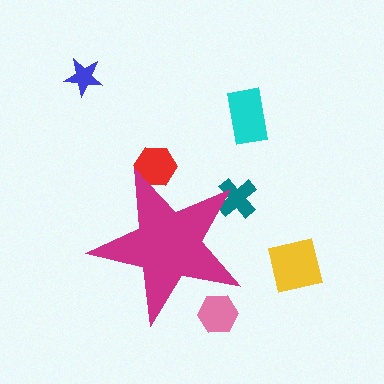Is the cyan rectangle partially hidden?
No, the cyan rectangle is fully visible.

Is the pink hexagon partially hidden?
Yes, the pink hexagon is partially hidden behind the magenta star.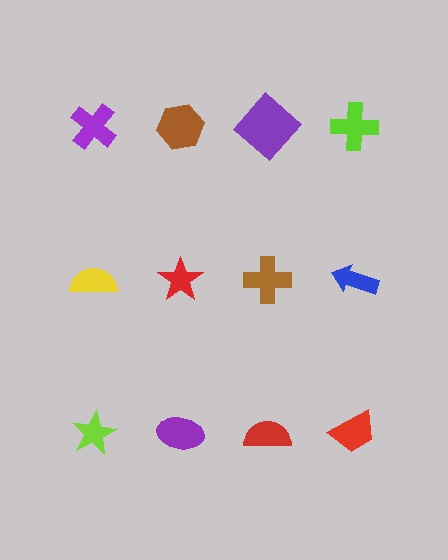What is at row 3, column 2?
A purple ellipse.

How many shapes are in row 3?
4 shapes.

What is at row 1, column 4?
A lime cross.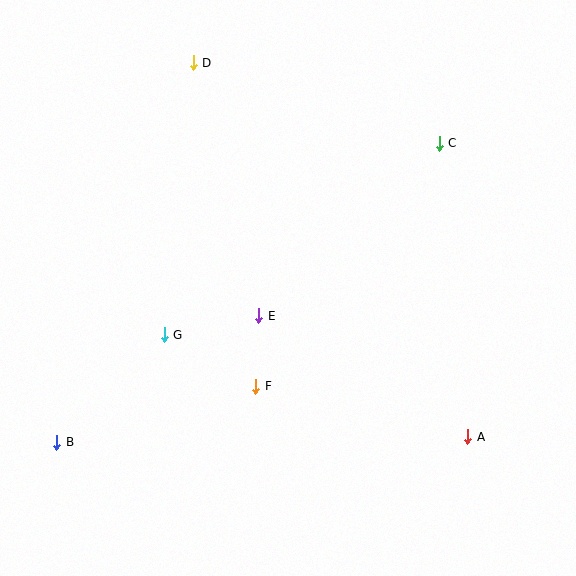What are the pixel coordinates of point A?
Point A is at (468, 437).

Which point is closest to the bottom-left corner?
Point B is closest to the bottom-left corner.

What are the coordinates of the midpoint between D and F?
The midpoint between D and F is at (225, 224).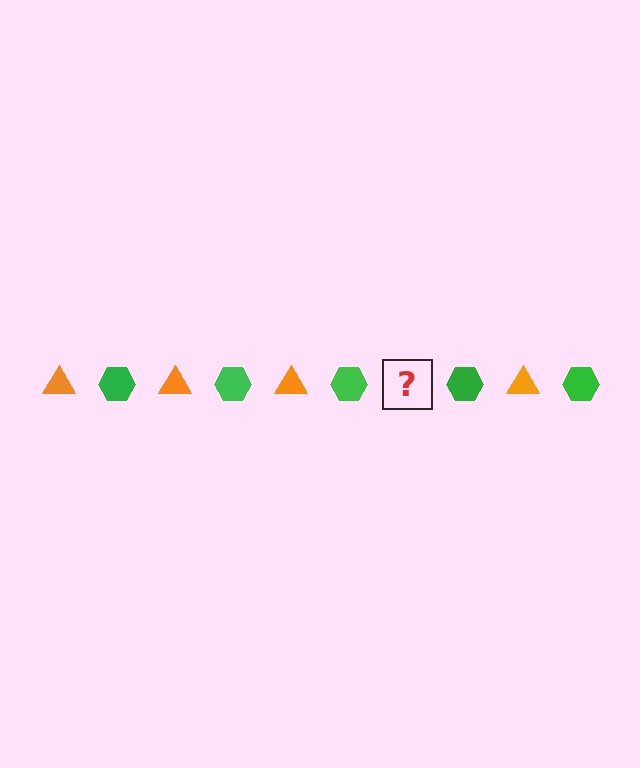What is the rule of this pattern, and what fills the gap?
The rule is that the pattern alternates between orange triangle and green hexagon. The gap should be filled with an orange triangle.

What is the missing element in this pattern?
The missing element is an orange triangle.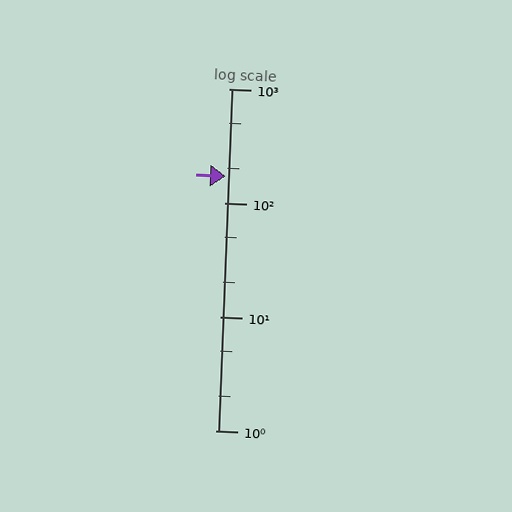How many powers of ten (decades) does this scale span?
The scale spans 3 decades, from 1 to 1000.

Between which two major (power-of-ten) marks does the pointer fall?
The pointer is between 100 and 1000.